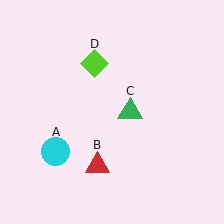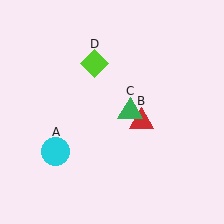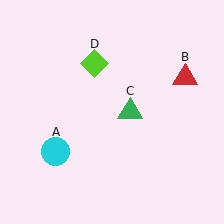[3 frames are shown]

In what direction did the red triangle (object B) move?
The red triangle (object B) moved up and to the right.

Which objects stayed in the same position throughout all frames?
Cyan circle (object A) and green triangle (object C) and lime diamond (object D) remained stationary.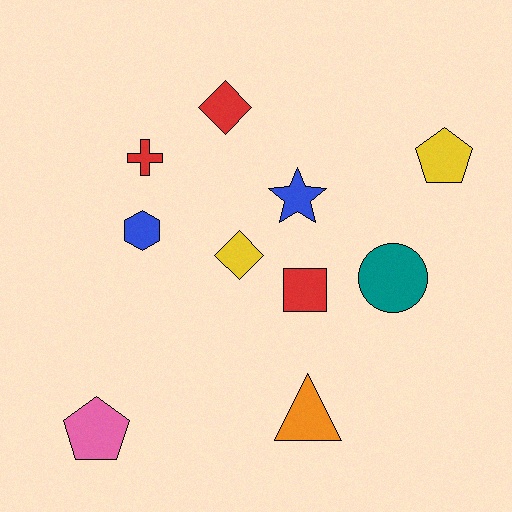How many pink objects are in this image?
There is 1 pink object.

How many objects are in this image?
There are 10 objects.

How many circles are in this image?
There is 1 circle.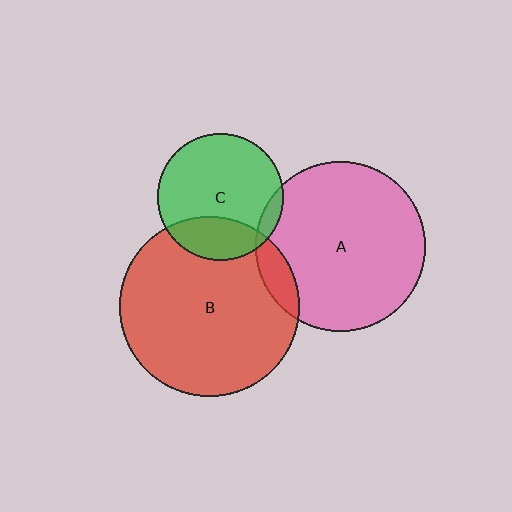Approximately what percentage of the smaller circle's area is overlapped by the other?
Approximately 5%.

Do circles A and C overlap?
Yes.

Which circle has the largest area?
Circle B (red).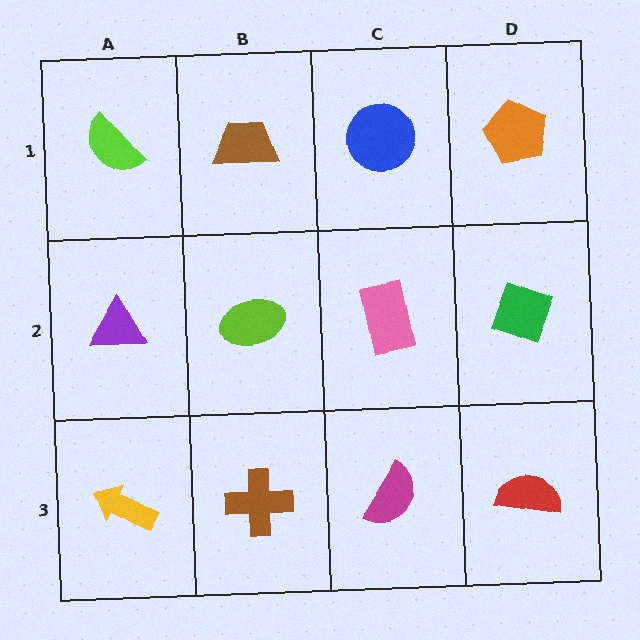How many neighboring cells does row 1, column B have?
3.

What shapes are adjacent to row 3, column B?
A lime ellipse (row 2, column B), a yellow arrow (row 3, column A), a magenta semicircle (row 3, column C).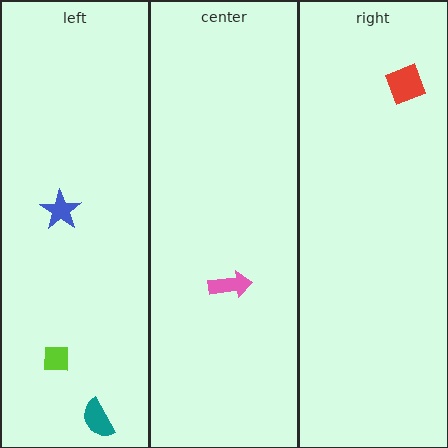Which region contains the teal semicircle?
The left region.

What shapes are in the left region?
The lime square, the blue star, the teal semicircle.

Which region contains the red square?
The right region.